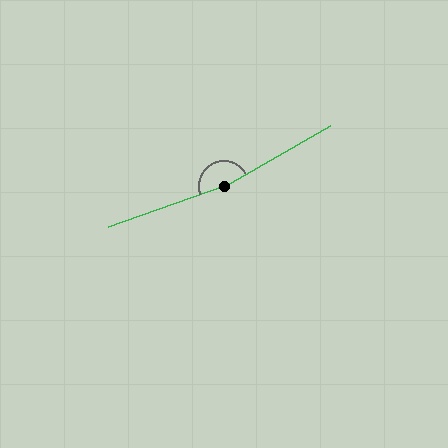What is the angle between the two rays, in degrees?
Approximately 170 degrees.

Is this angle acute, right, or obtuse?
It is obtuse.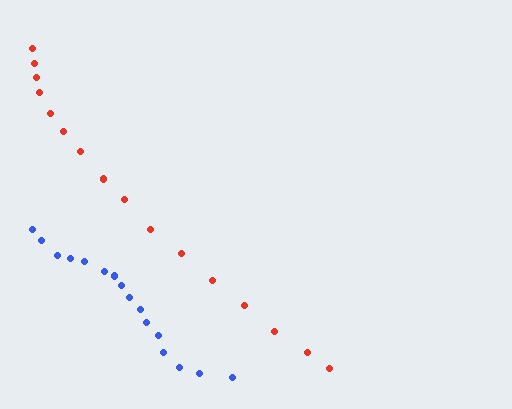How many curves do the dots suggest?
There are 2 distinct paths.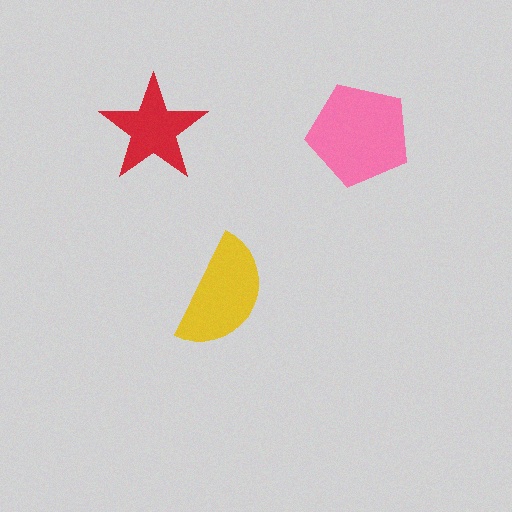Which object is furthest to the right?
The pink pentagon is rightmost.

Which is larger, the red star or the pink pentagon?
The pink pentagon.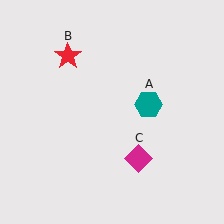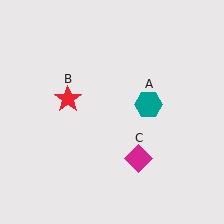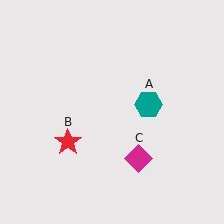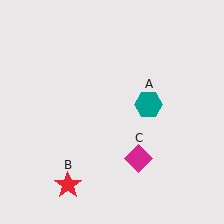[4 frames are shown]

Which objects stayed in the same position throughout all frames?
Teal hexagon (object A) and magenta diamond (object C) remained stationary.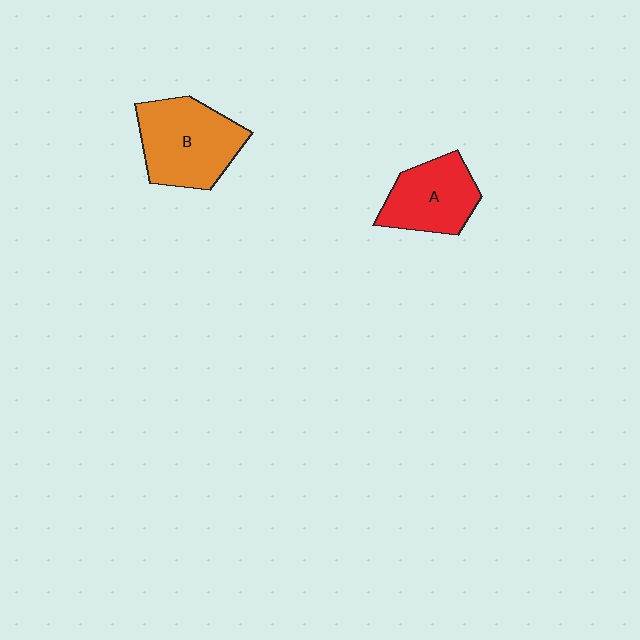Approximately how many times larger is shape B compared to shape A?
Approximately 1.3 times.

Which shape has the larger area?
Shape B (orange).